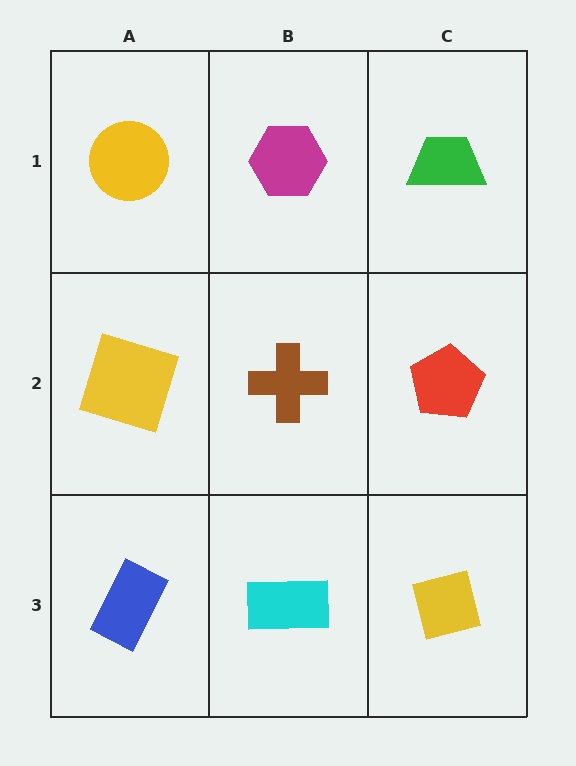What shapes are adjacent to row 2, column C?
A green trapezoid (row 1, column C), a yellow square (row 3, column C), a brown cross (row 2, column B).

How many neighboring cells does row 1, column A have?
2.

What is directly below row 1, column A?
A yellow square.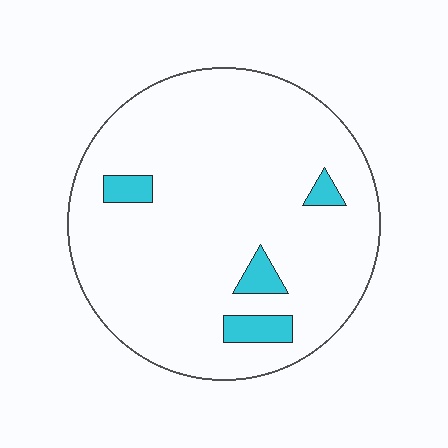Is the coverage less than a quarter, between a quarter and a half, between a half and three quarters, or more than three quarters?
Less than a quarter.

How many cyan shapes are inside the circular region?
4.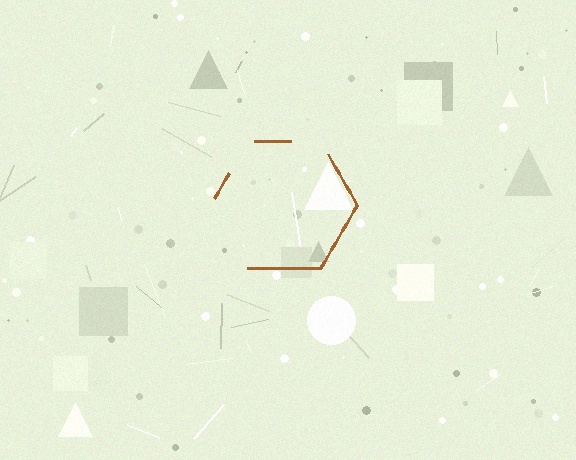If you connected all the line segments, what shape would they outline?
They would outline a hexagon.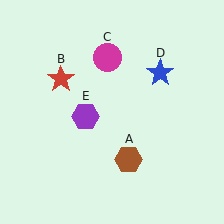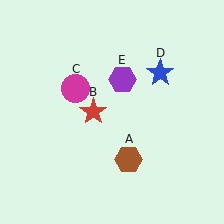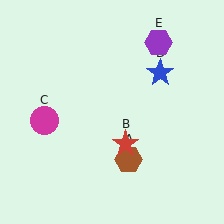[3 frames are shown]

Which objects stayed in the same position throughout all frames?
Brown hexagon (object A) and blue star (object D) remained stationary.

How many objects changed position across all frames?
3 objects changed position: red star (object B), magenta circle (object C), purple hexagon (object E).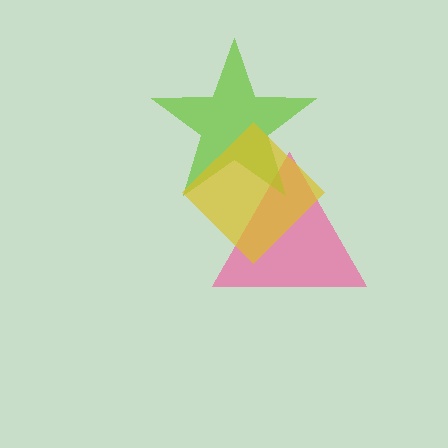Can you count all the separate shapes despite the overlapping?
Yes, there are 3 separate shapes.